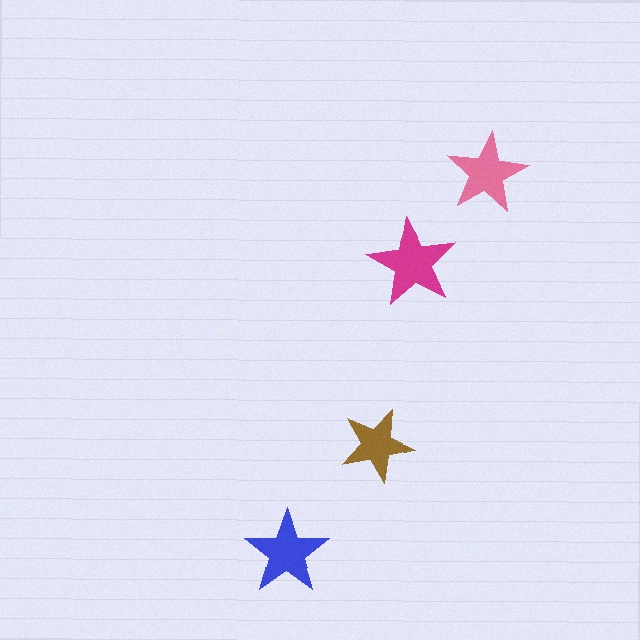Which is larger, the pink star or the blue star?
The blue one.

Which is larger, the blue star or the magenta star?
The magenta one.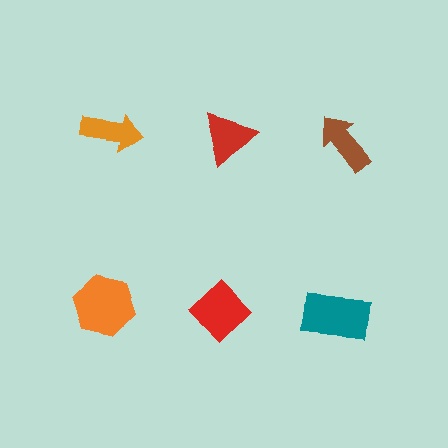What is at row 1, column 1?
An orange arrow.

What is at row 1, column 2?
A red triangle.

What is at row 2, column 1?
An orange hexagon.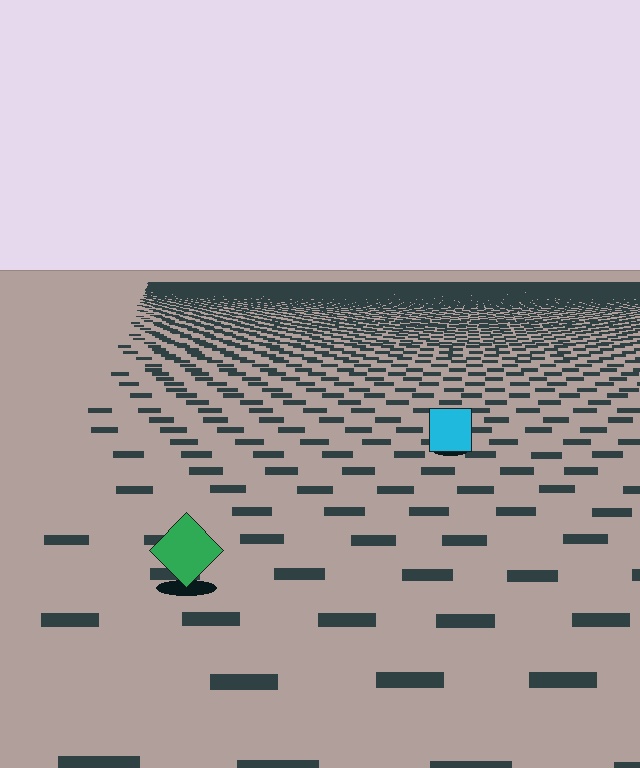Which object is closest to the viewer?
The green diamond is closest. The texture marks near it are larger and more spread out.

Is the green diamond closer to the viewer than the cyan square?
Yes. The green diamond is closer — you can tell from the texture gradient: the ground texture is coarser near it.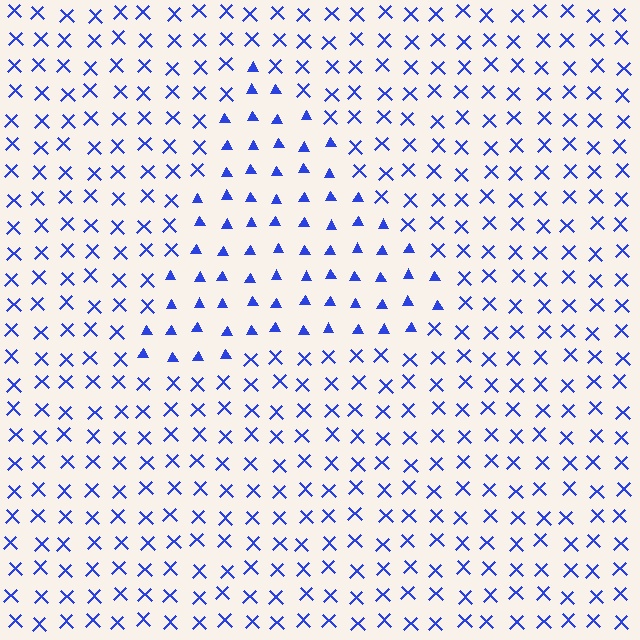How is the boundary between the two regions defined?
The boundary is defined by a change in element shape: triangles inside vs. X marks outside. All elements share the same color and spacing.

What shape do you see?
I see a triangle.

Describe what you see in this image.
The image is filled with small blue elements arranged in a uniform grid. A triangle-shaped region contains triangles, while the surrounding area contains X marks. The boundary is defined purely by the change in element shape.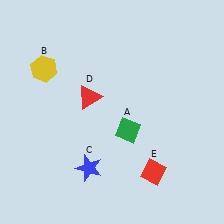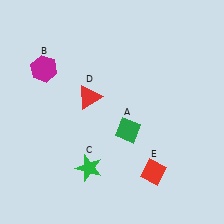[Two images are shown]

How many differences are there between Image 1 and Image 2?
There are 2 differences between the two images.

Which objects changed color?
B changed from yellow to magenta. C changed from blue to green.